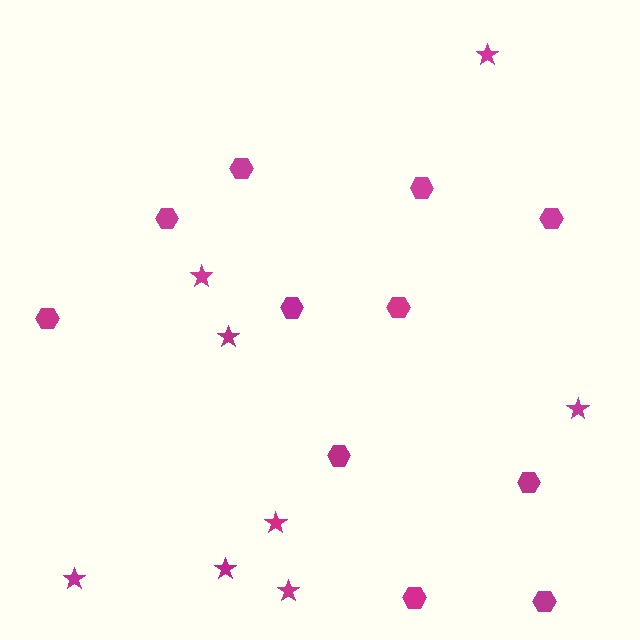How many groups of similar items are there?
There are 2 groups: one group of stars (8) and one group of hexagons (11).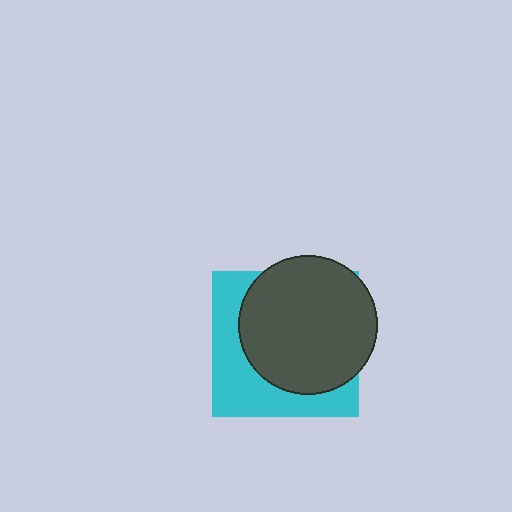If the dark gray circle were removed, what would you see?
You would see the complete cyan square.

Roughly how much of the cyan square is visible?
A small part of it is visible (roughly 39%).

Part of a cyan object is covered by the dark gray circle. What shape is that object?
It is a square.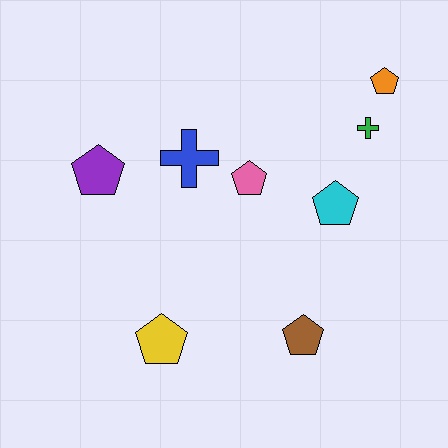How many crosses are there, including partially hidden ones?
There are 2 crosses.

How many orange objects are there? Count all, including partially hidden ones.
There is 1 orange object.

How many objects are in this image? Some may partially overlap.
There are 8 objects.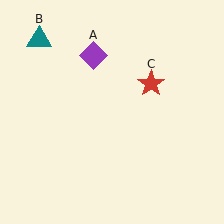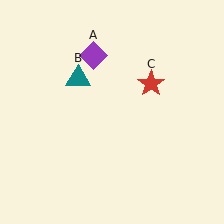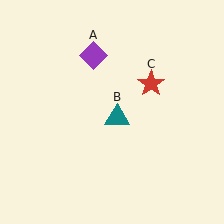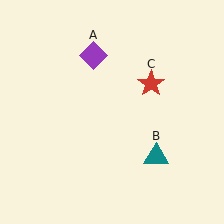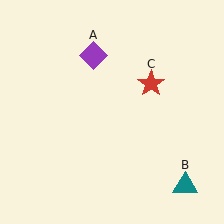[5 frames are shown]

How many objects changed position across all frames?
1 object changed position: teal triangle (object B).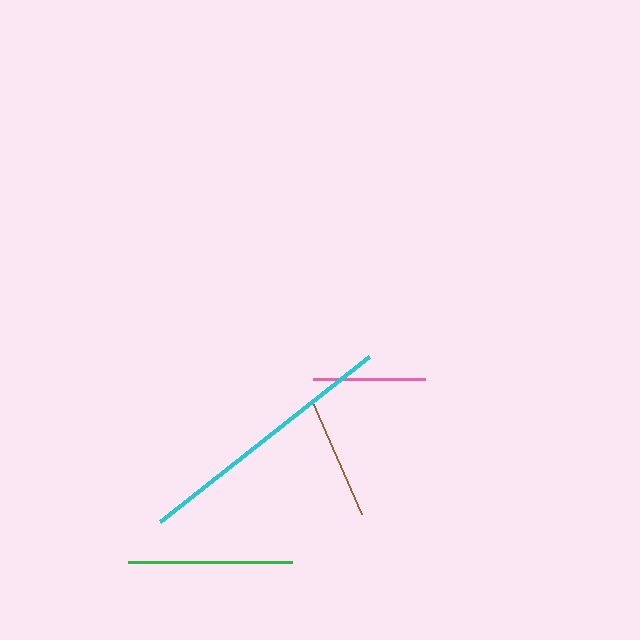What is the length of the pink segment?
The pink segment is approximately 112 pixels long.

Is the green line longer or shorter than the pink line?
The green line is longer than the pink line.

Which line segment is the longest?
The cyan line is the longest at approximately 267 pixels.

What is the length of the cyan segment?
The cyan segment is approximately 267 pixels long.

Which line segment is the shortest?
The pink line is the shortest at approximately 112 pixels.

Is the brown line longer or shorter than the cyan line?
The cyan line is longer than the brown line.